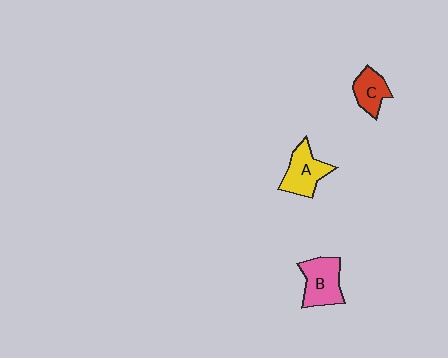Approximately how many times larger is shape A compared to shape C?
Approximately 1.4 times.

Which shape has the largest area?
Shape B (pink).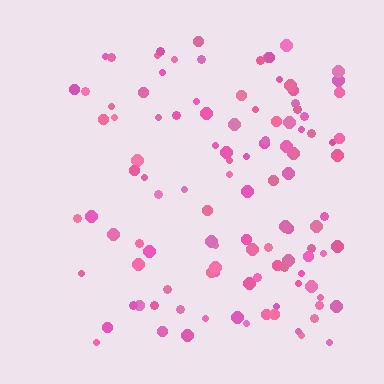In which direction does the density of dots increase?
From left to right, with the right side densest.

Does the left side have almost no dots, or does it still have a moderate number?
Still a moderate number, just noticeably fewer than the right.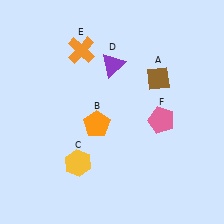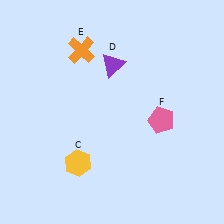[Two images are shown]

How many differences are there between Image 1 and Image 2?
There are 2 differences between the two images.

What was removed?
The orange pentagon (B), the brown diamond (A) were removed in Image 2.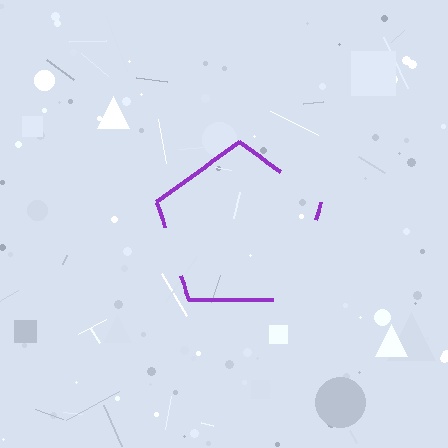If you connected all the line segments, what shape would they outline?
They would outline a pentagon.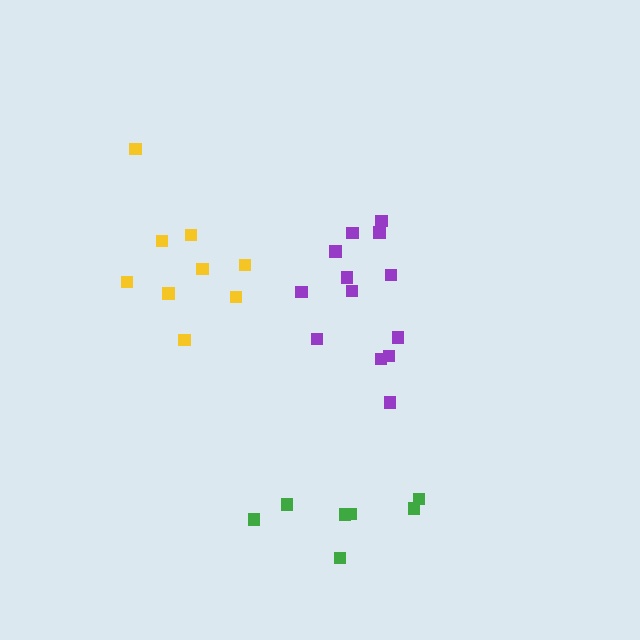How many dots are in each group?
Group 1: 13 dots, Group 2: 7 dots, Group 3: 9 dots (29 total).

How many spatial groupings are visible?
There are 3 spatial groupings.